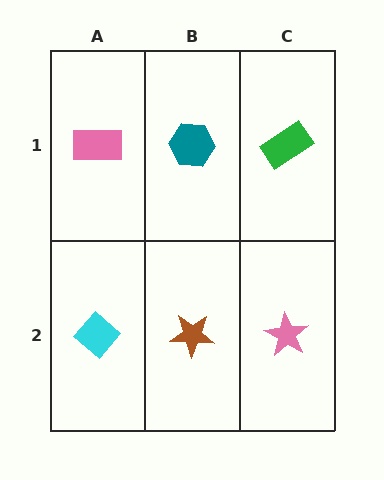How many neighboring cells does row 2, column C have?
2.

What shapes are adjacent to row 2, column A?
A pink rectangle (row 1, column A), a brown star (row 2, column B).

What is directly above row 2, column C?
A green rectangle.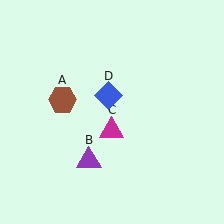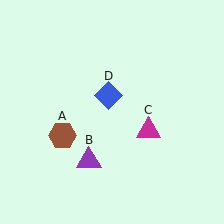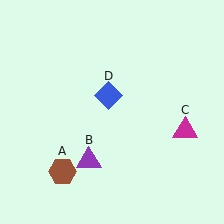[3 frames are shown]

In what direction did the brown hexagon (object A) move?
The brown hexagon (object A) moved down.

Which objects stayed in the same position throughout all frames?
Purple triangle (object B) and blue diamond (object D) remained stationary.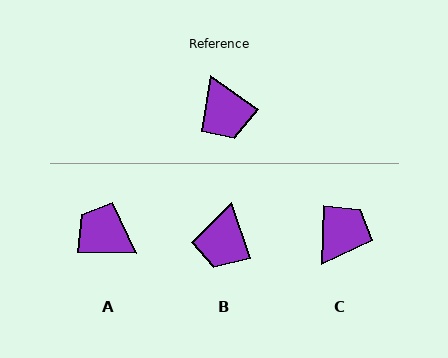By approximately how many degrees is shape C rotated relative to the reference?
Approximately 124 degrees counter-clockwise.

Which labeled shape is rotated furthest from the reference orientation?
A, about 146 degrees away.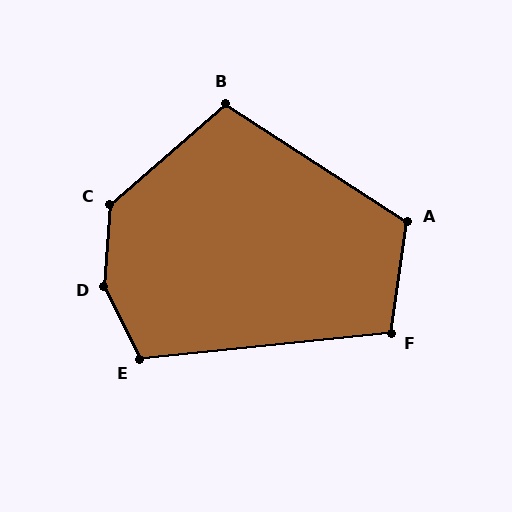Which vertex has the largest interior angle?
D, at approximately 150 degrees.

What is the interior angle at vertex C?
Approximately 135 degrees (obtuse).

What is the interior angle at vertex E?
Approximately 110 degrees (obtuse).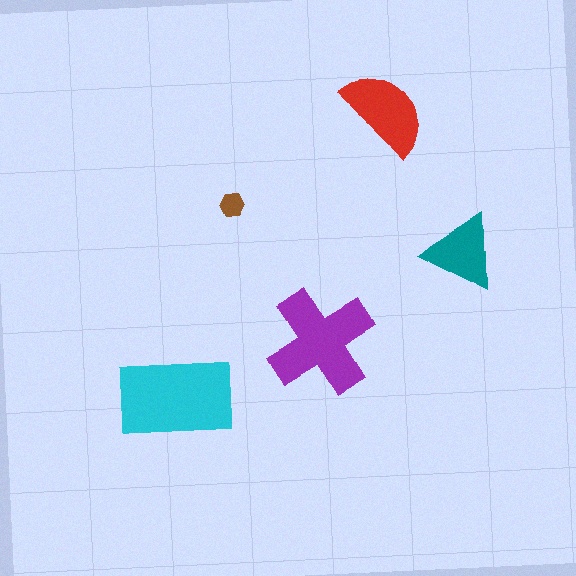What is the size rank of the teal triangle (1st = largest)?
4th.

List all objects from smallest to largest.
The brown hexagon, the teal triangle, the red semicircle, the purple cross, the cyan rectangle.